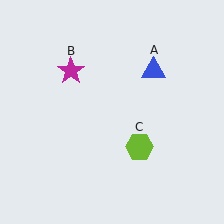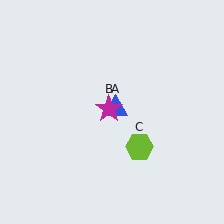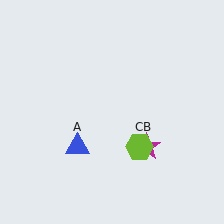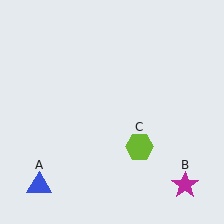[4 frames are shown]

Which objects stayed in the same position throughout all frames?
Lime hexagon (object C) remained stationary.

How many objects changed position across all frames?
2 objects changed position: blue triangle (object A), magenta star (object B).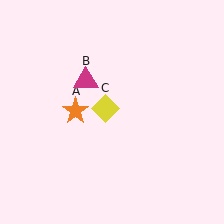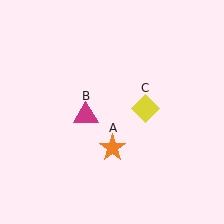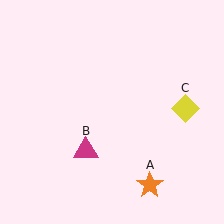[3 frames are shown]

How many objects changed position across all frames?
3 objects changed position: orange star (object A), magenta triangle (object B), yellow diamond (object C).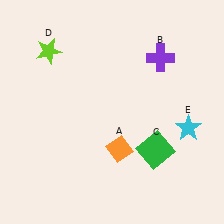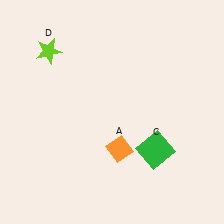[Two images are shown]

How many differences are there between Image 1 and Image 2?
There are 2 differences between the two images.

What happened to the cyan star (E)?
The cyan star (E) was removed in Image 2. It was in the bottom-right area of Image 1.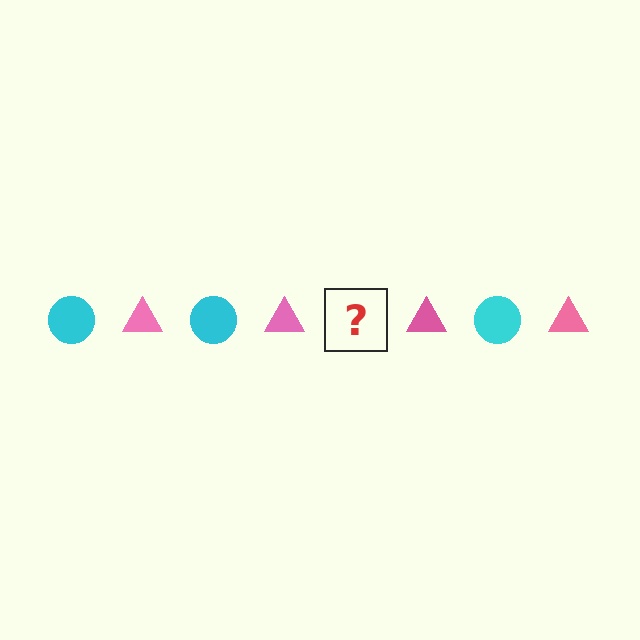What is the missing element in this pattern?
The missing element is a cyan circle.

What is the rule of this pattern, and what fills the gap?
The rule is that the pattern alternates between cyan circle and pink triangle. The gap should be filled with a cyan circle.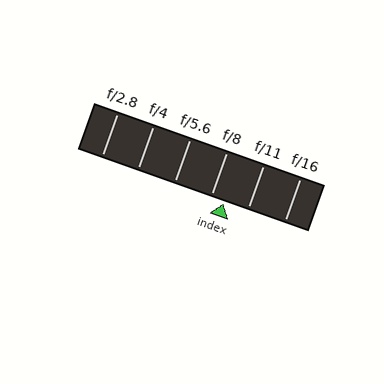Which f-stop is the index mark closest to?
The index mark is closest to f/8.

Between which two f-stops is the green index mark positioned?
The index mark is between f/8 and f/11.